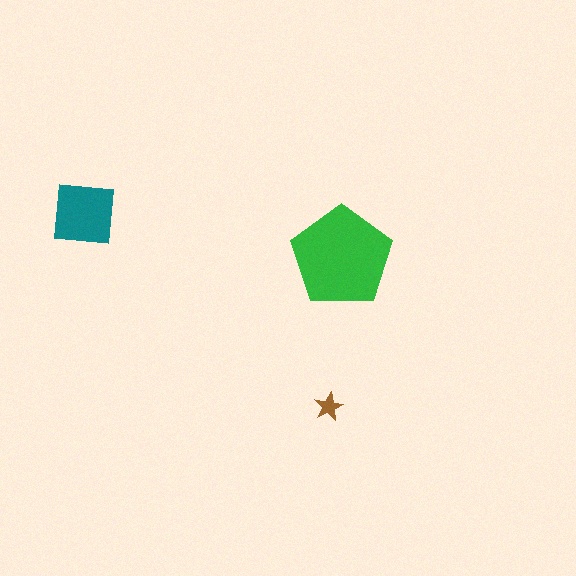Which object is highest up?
The teal square is topmost.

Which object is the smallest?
The brown star.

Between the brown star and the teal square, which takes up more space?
The teal square.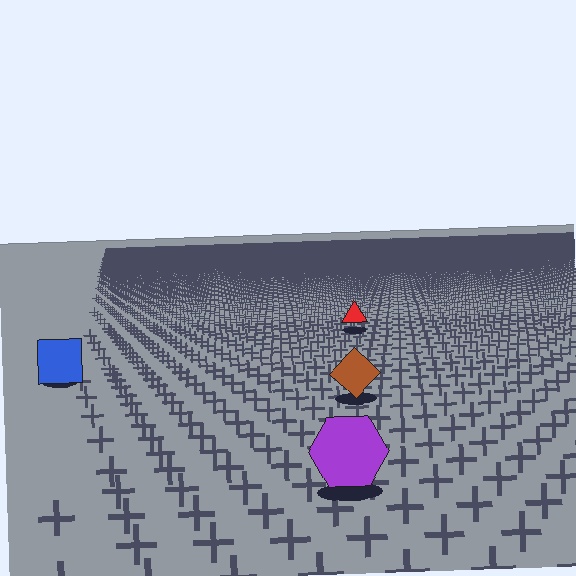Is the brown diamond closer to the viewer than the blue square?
Yes. The brown diamond is closer — you can tell from the texture gradient: the ground texture is coarser near it.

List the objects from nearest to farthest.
From nearest to farthest: the purple hexagon, the brown diamond, the blue square, the red triangle.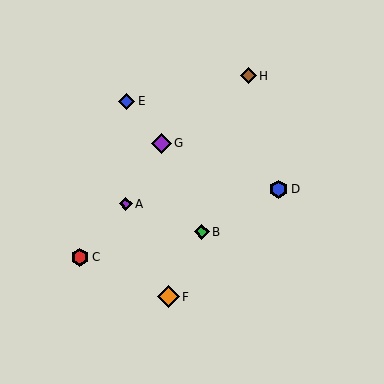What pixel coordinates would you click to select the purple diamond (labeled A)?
Click at (126, 204) to select the purple diamond A.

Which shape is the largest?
The orange diamond (labeled F) is the largest.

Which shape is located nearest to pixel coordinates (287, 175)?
The blue hexagon (labeled D) at (279, 189) is nearest to that location.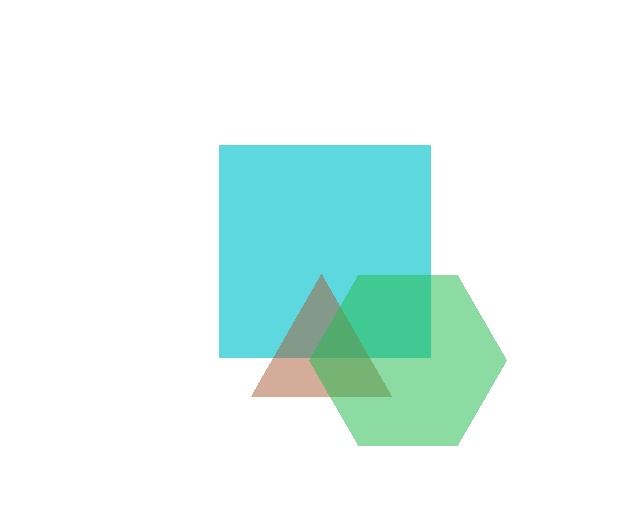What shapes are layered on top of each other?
The layered shapes are: a cyan square, a brown triangle, a green hexagon.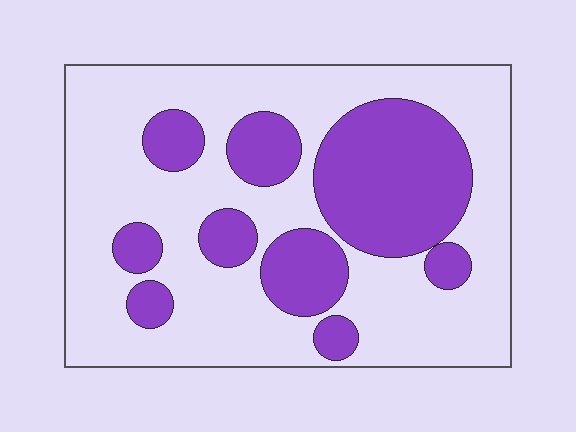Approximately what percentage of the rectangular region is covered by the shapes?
Approximately 30%.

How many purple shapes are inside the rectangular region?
9.